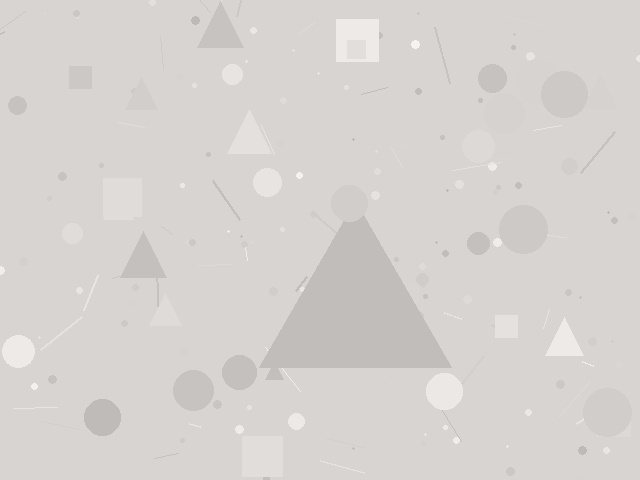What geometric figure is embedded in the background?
A triangle is embedded in the background.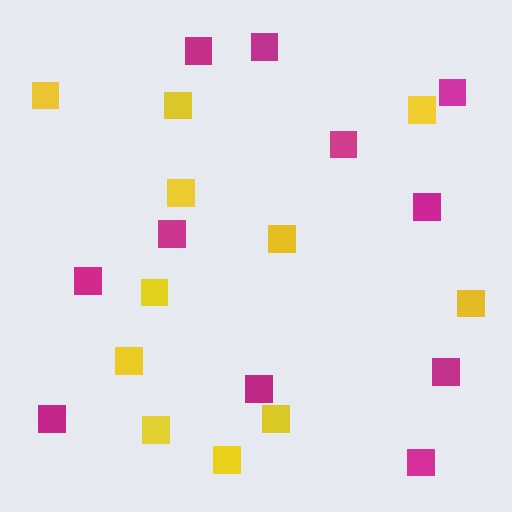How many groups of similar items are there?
There are 2 groups: one group of magenta squares (11) and one group of yellow squares (11).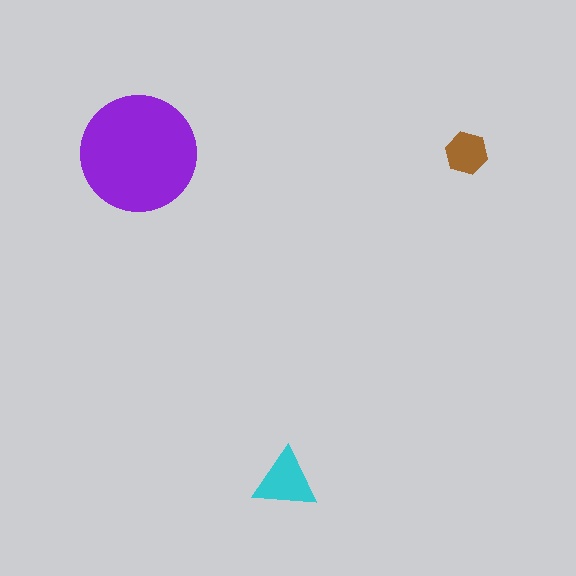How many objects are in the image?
There are 3 objects in the image.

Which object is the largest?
The purple circle.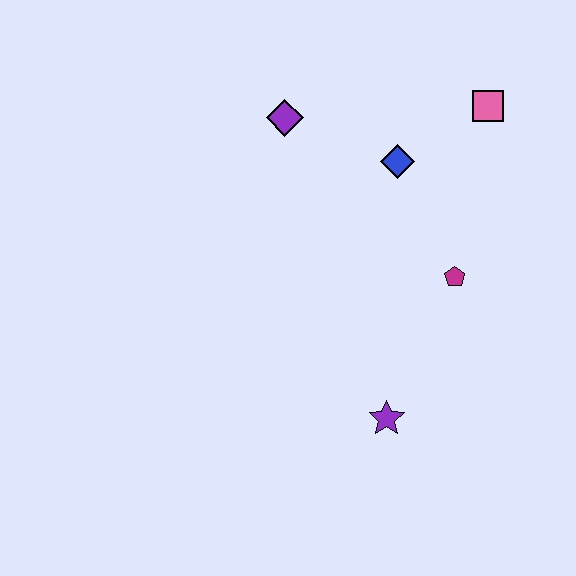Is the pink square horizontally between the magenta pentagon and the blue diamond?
No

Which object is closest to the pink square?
The blue diamond is closest to the pink square.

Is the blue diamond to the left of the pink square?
Yes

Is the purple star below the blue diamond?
Yes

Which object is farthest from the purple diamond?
The purple star is farthest from the purple diamond.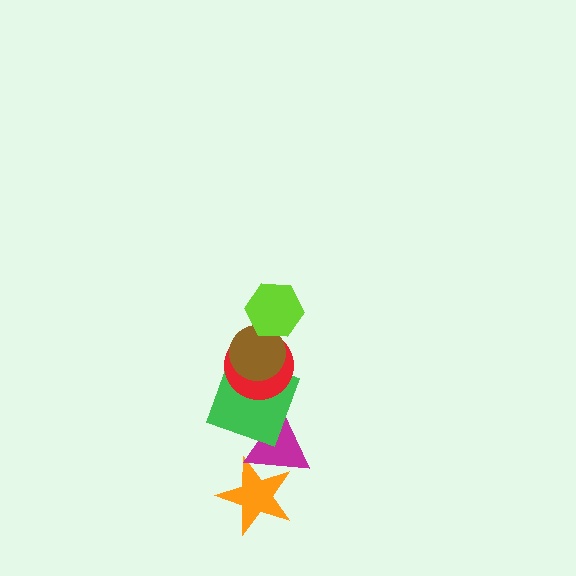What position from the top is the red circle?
The red circle is 3rd from the top.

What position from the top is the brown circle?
The brown circle is 2nd from the top.